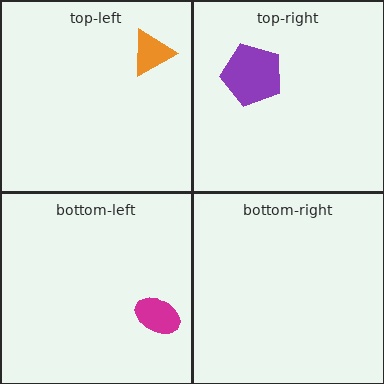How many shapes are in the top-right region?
1.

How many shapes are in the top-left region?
1.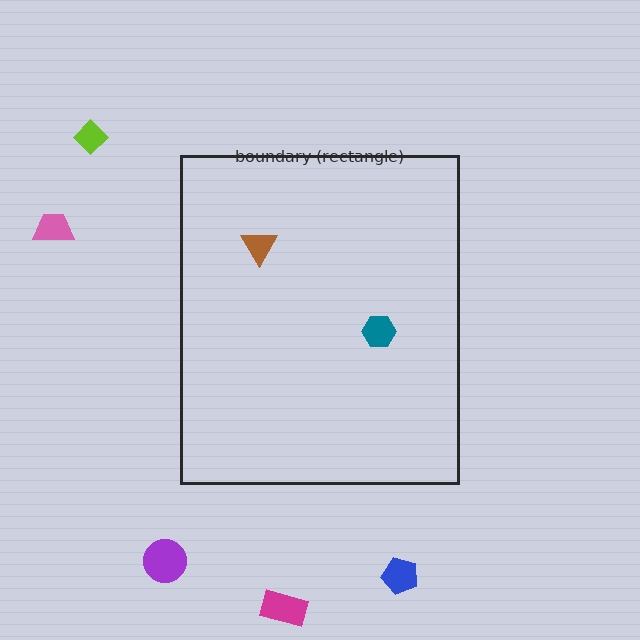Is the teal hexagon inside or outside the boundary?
Inside.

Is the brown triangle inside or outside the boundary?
Inside.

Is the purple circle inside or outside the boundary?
Outside.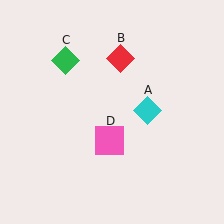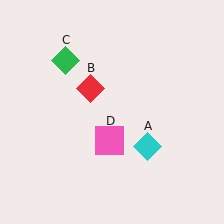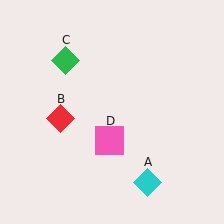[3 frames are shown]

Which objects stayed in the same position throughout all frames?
Green diamond (object C) and pink square (object D) remained stationary.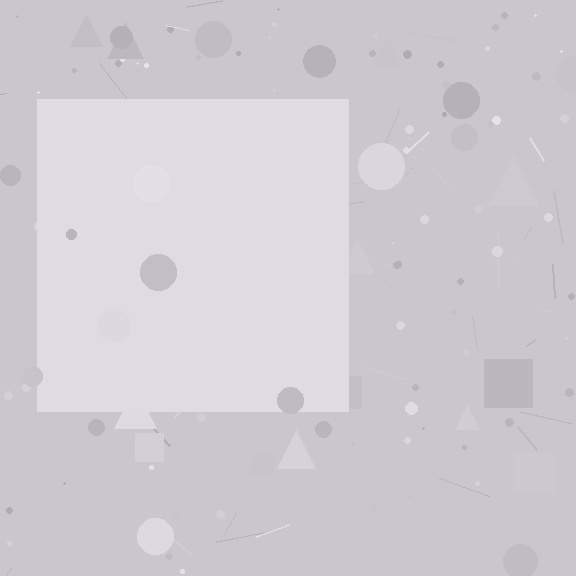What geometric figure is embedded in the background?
A square is embedded in the background.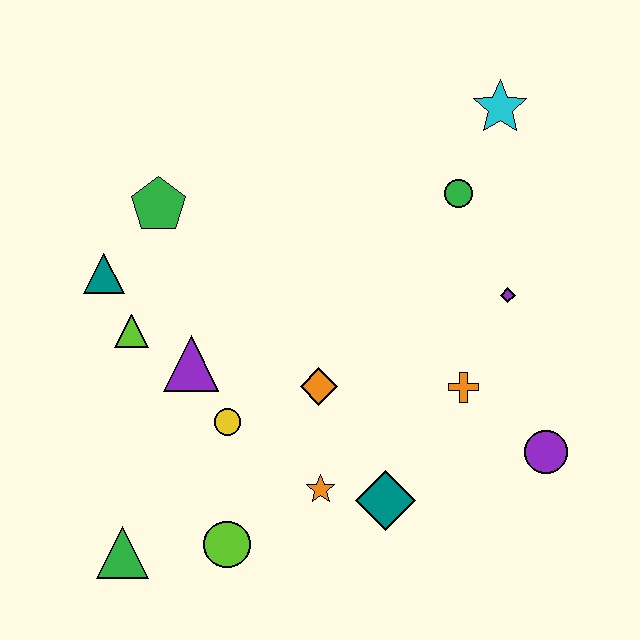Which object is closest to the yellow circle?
The purple triangle is closest to the yellow circle.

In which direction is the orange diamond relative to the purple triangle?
The orange diamond is to the right of the purple triangle.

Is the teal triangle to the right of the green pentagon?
No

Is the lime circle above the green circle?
No